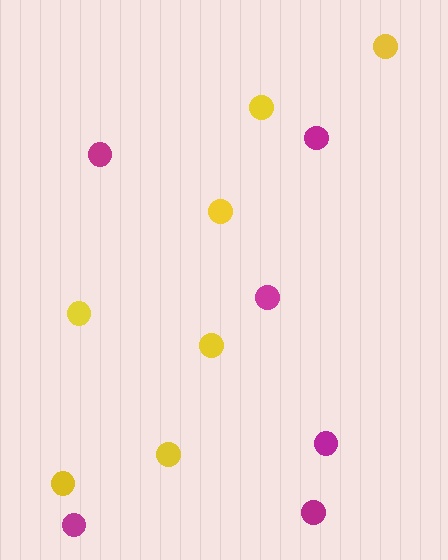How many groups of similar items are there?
There are 2 groups: one group of magenta circles (6) and one group of yellow circles (7).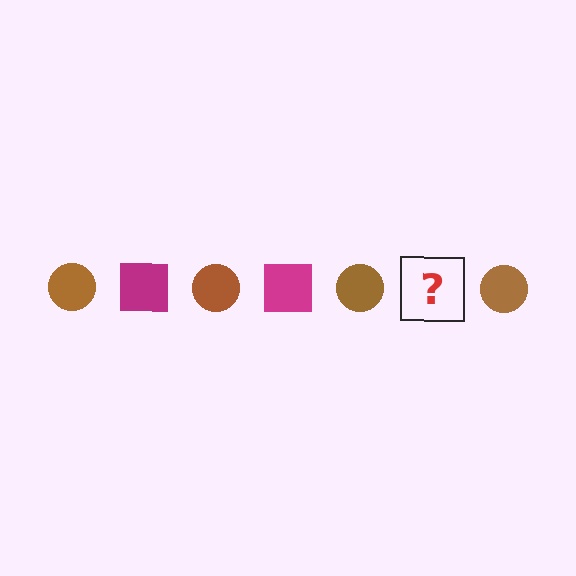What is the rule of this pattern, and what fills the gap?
The rule is that the pattern alternates between brown circle and magenta square. The gap should be filled with a magenta square.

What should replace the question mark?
The question mark should be replaced with a magenta square.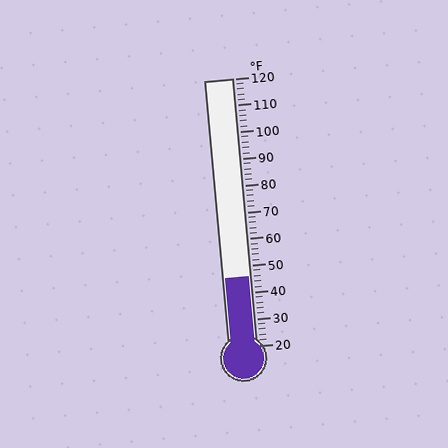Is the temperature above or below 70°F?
The temperature is below 70°F.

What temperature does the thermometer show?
The thermometer shows approximately 46°F.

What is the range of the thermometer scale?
The thermometer scale ranges from 20°F to 120°F.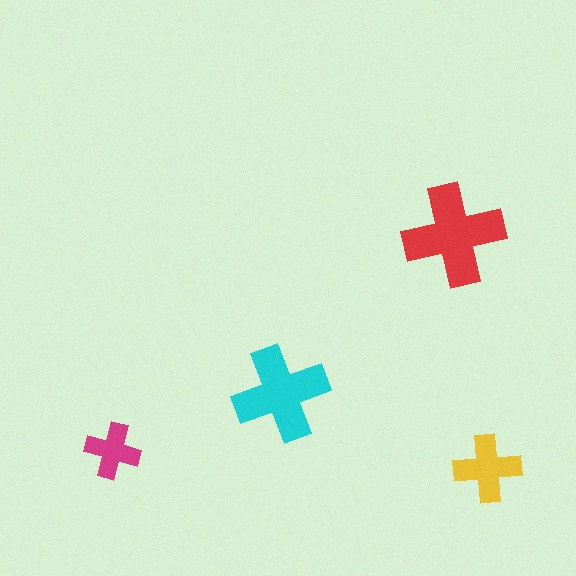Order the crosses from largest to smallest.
the red one, the cyan one, the yellow one, the magenta one.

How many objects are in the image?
There are 4 objects in the image.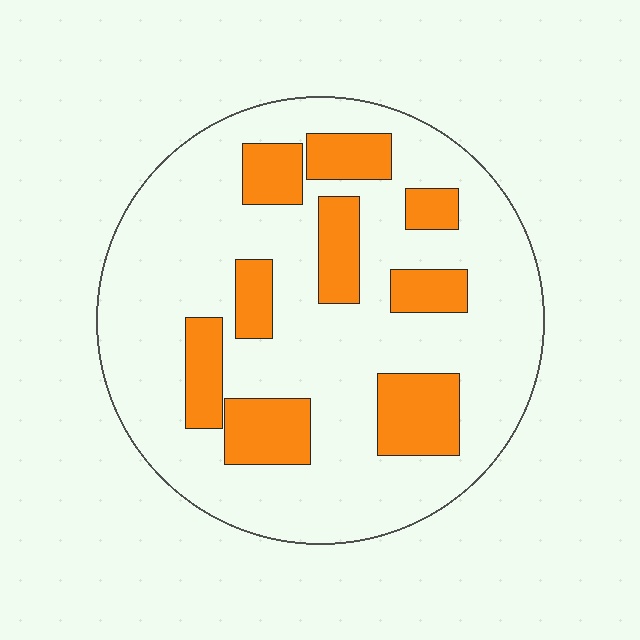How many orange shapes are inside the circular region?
9.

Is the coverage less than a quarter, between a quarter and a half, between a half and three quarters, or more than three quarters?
Less than a quarter.